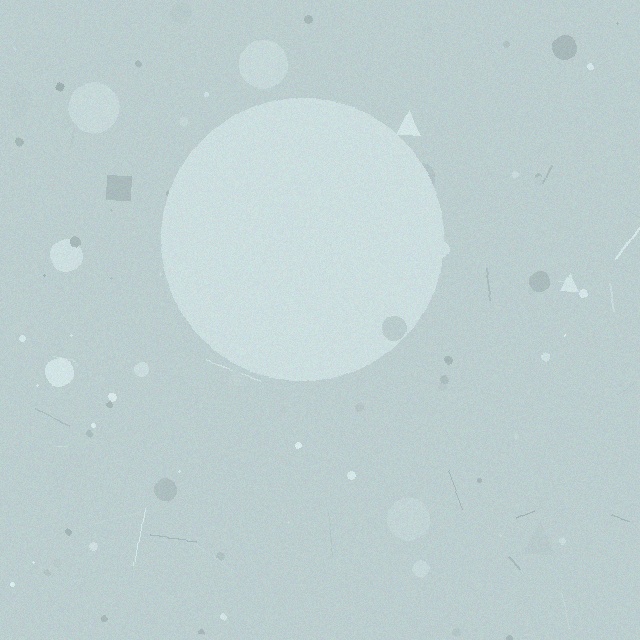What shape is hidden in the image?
A circle is hidden in the image.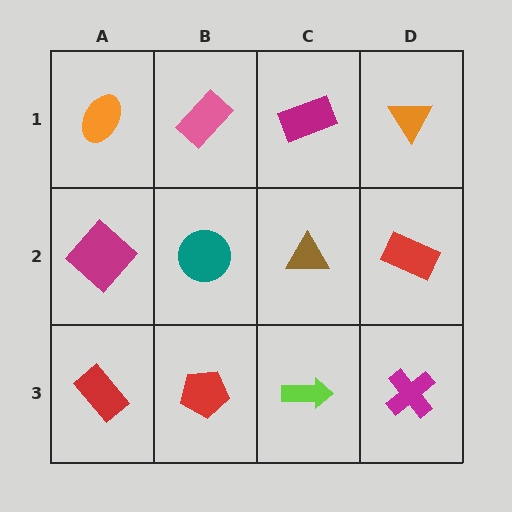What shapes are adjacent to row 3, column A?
A magenta diamond (row 2, column A), a red pentagon (row 3, column B).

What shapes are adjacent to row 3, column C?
A brown triangle (row 2, column C), a red pentagon (row 3, column B), a magenta cross (row 3, column D).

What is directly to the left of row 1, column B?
An orange ellipse.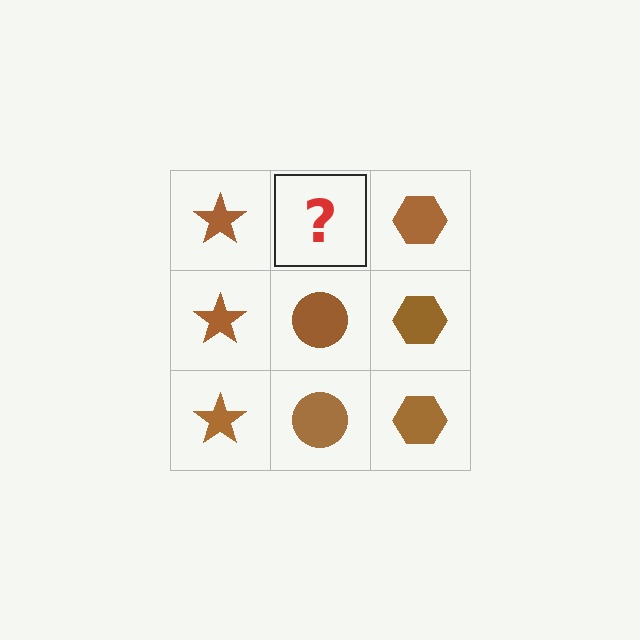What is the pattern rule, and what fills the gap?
The rule is that each column has a consistent shape. The gap should be filled with a brown circle.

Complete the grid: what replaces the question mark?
The question mark should be replaced with a brown circle.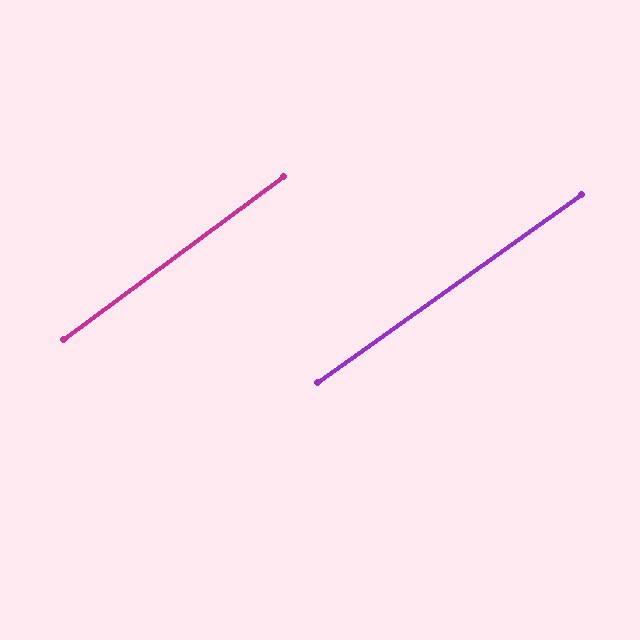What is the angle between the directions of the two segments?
Approximately 1 degree.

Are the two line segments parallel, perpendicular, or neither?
Parallel — their directions differ by only 1.0°.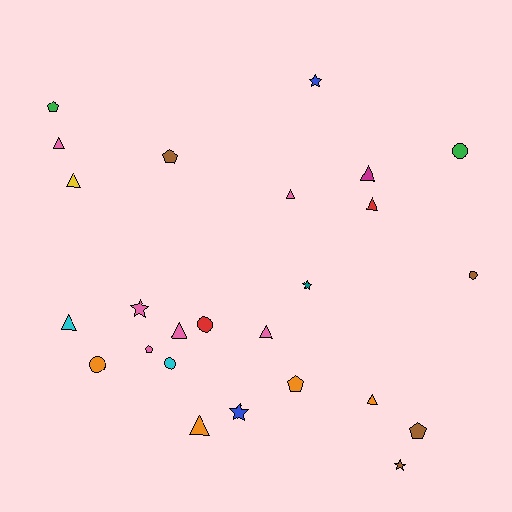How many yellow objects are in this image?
There is 1 yellow object.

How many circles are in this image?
There are 5 circles.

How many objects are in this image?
There are 25 objects.